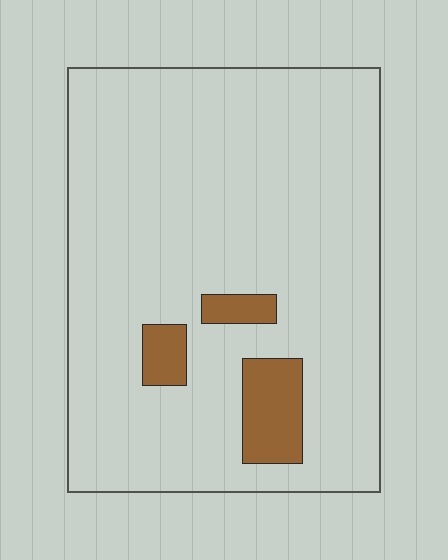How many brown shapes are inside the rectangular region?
3.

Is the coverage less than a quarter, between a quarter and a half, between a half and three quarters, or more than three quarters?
Less than a quarter.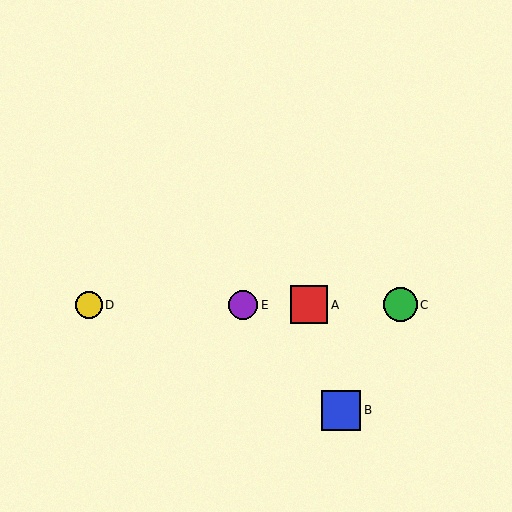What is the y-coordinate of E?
Object E is at y≈305.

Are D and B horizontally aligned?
No, D is at y≈305 and B is at y≈410.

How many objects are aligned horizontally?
4 objects (A, C, D, E) are aligned horizontally.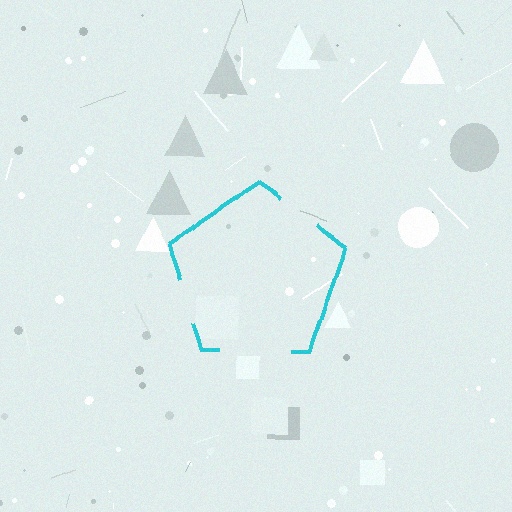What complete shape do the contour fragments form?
The contour fragments form a pentagon.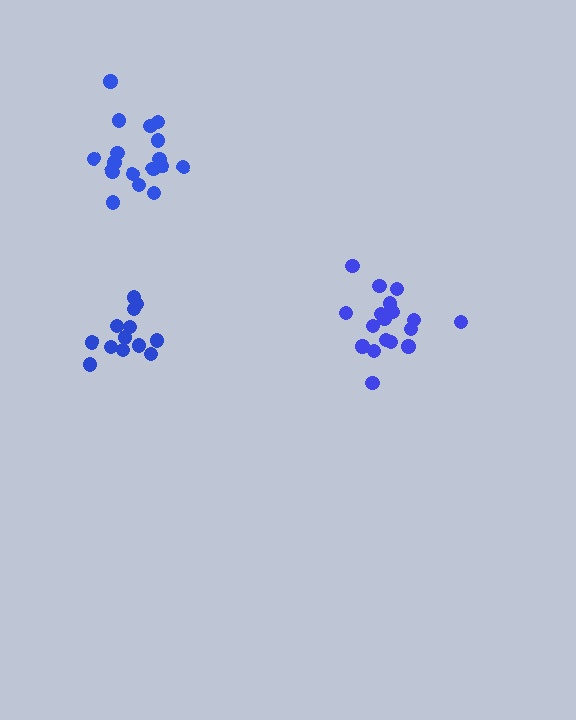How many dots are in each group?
Group 1: 13 dots, Group 2: 18 dots, Group 3: 17 dots (48 total).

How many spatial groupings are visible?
There are 3 spatial groupings.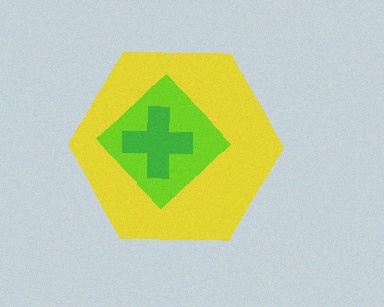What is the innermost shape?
The green cross.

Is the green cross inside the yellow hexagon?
Yes.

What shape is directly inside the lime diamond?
The green cross.